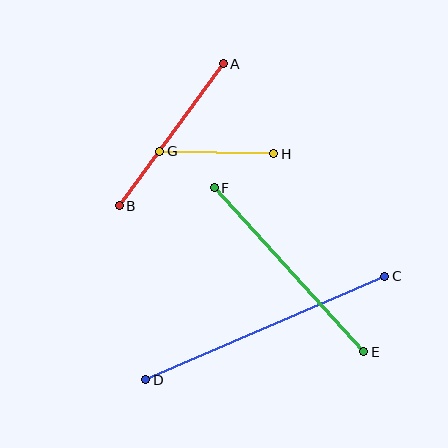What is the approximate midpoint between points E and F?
The midpoint is at approximately (289, 270) pixels.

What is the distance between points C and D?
The distance is approximately 261 pixels.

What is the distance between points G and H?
The distance is approximately 114 pixels.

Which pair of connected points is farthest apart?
Points C and D are farthest apart.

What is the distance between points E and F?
The distance is approximately 222 pixels.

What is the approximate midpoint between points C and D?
The midpoint is at approximately (265, 328) pixels.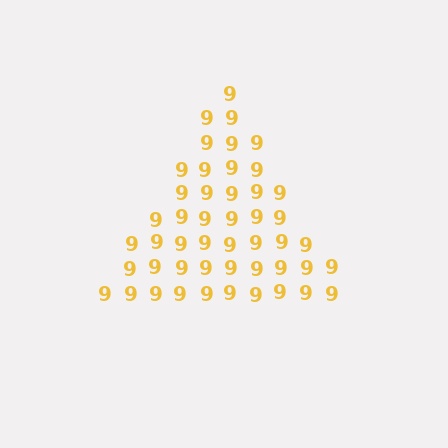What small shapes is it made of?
It is made of small digit 9's.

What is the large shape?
The large shape is a triangle.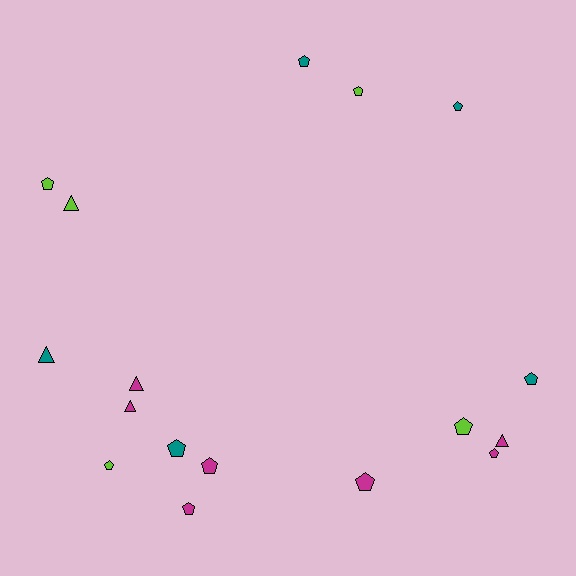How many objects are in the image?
There are 17 objects.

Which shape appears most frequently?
Pentagon, with 12 objects.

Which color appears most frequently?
Magenta, with 7 objects.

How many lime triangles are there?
There is 1 lime triangle.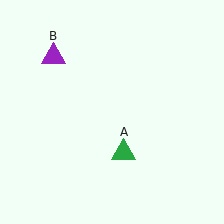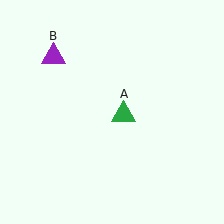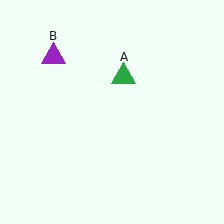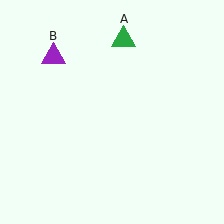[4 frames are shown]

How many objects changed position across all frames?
1 object changed position: green triangle (object A).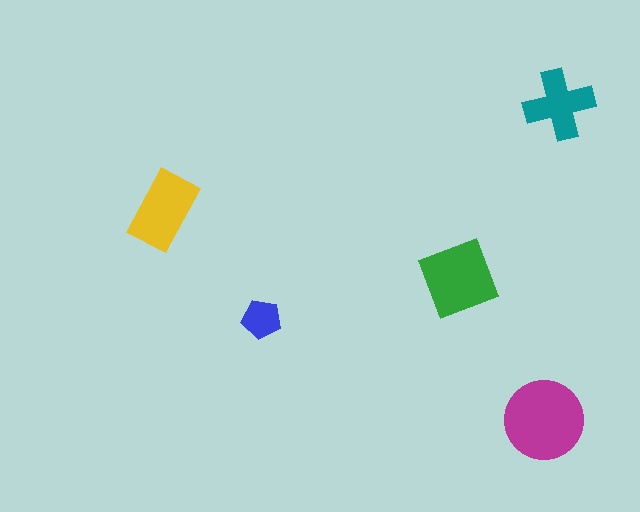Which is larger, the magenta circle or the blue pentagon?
The magenta circle.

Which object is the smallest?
The blue pentagon.